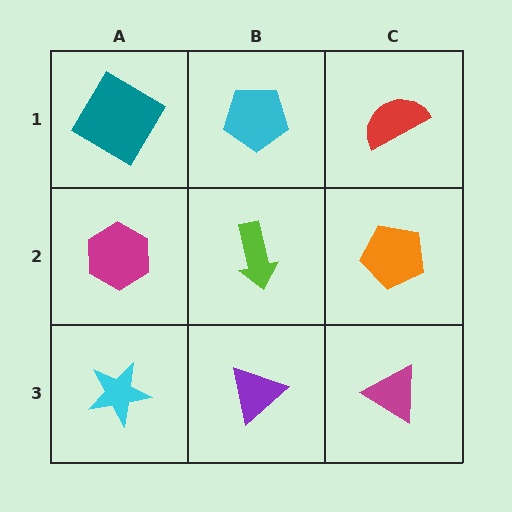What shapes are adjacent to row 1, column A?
A magenta hexagon (row 2, column A), a cyan pentagon (row 1, column B).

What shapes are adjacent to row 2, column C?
A red semicircle (row 1, column C), a magenta triangle (row 3, column C), a lime arrow (row 2, column B).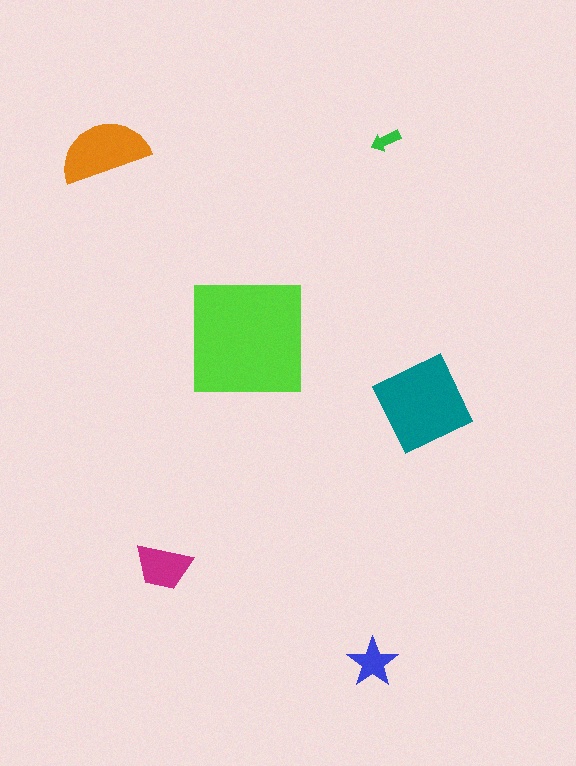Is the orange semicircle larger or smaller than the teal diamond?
Smaller.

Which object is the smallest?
The green arrow.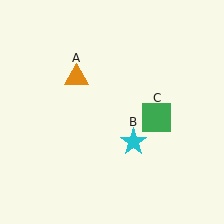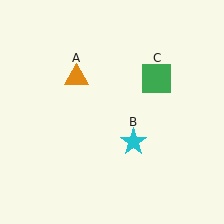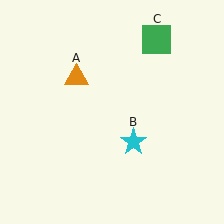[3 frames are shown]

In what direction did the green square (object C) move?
The green square (object C) moved up.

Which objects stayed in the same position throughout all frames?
Orange triangle (object A) and cyan star (object B) remained stationary.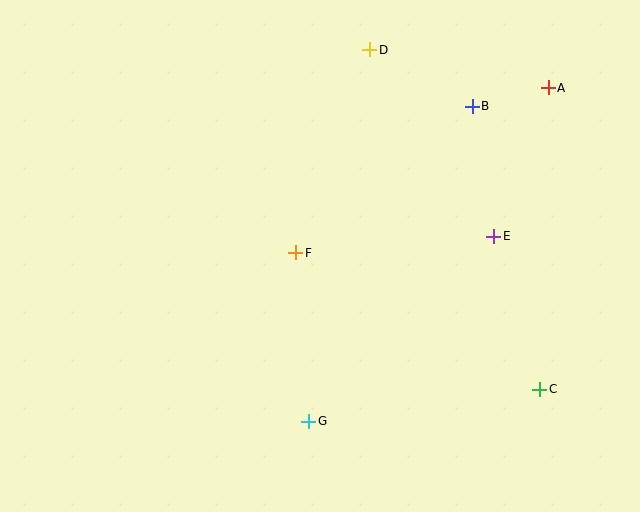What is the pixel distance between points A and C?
The distance between A and C is 302 pixels.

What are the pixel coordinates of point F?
Point F is at (296, 253).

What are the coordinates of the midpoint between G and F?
The midpoint between G and F is at (302, 337).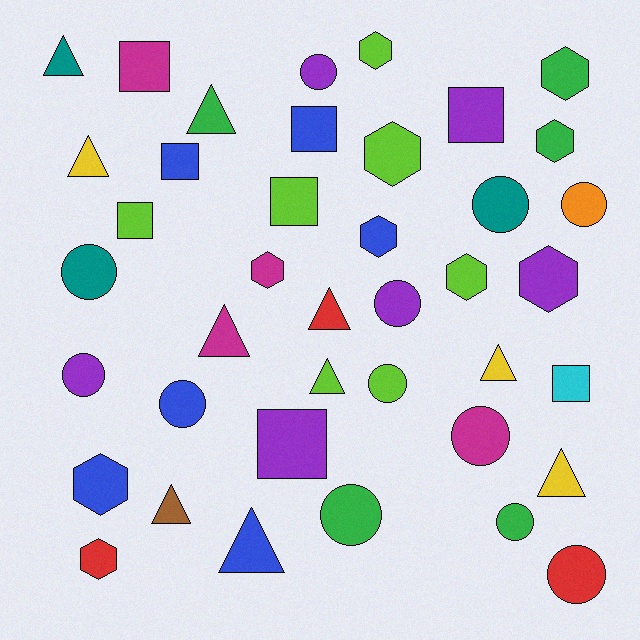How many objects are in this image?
There are 40 objects.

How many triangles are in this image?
There are 10 triangles.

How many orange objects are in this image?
There is 1 orange object.